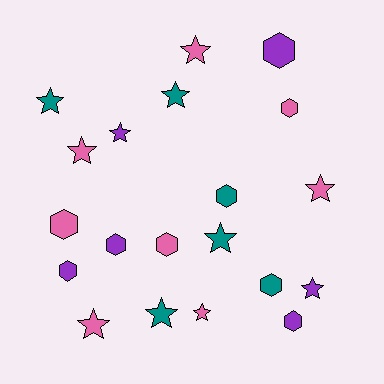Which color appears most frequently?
Pink, with 8 objects.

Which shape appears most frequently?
Star, with 11 objects.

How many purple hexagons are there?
There are 4 purple hexagons.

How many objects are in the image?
There are 20 objects.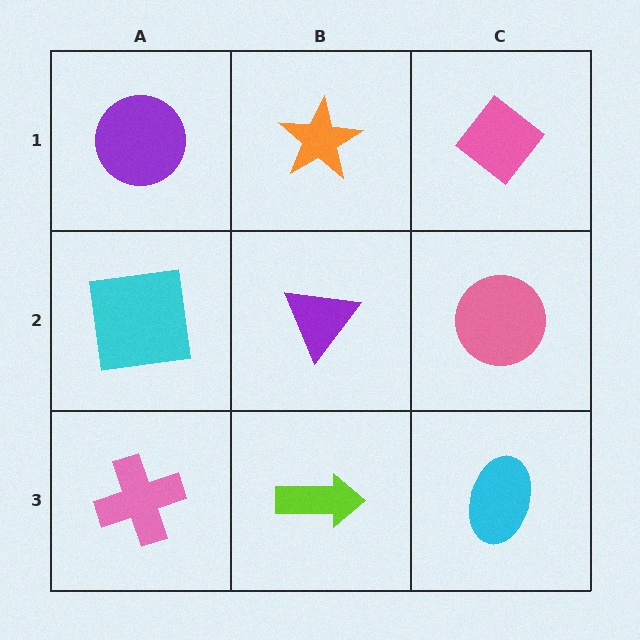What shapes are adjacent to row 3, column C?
A pink circle (row 2, column C), a lime arrow (row 3, column B).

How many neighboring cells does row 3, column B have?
3.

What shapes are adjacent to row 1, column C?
A pink circle (row 2, column C), an orange star (row 1, column B).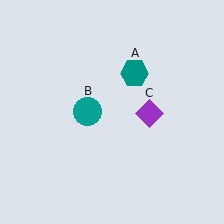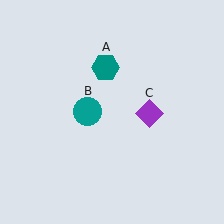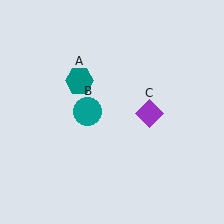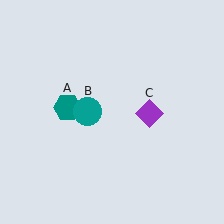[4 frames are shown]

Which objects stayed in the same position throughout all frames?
Teal circle (object B) and purple diamond (object C) remained stationary.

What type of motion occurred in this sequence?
The teal hexagon (object A) rotated counterclockwise around the center of the scene.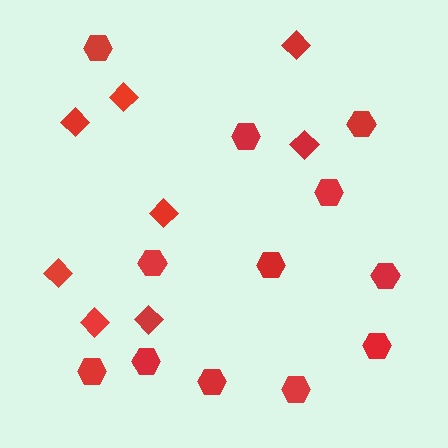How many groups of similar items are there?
There are 2 groups: one group of hexagons (12) and one group of diamonds (8).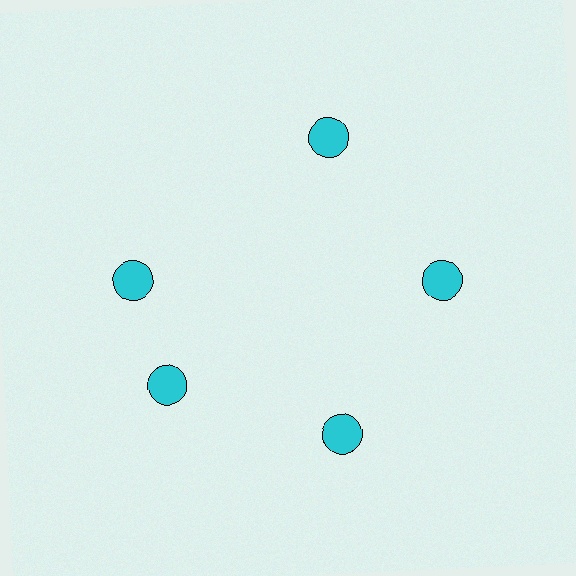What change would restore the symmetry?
The symmetry would be restored by rotating it back into even spacing with its neighbors so that all 5 circles sit at equal angles and equal distance from the center.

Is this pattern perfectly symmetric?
No. The 5 cyan circles are arranged in a ring, but one element near the 10 o'clock position is rotated out of alignment along the ring, breaking the 5-fold rotational symmetry.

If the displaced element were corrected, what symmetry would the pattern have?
It would have 5-fold rotational symmetry — the pattern would map onto itself every 72 degrees.